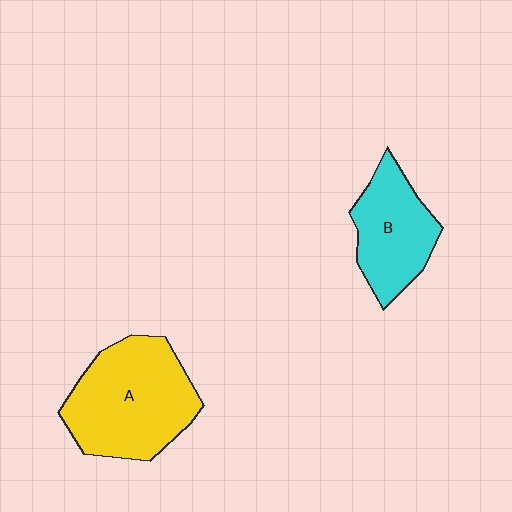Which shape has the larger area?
Shape A (yellow).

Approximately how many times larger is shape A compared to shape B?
Approximately 1.5 times.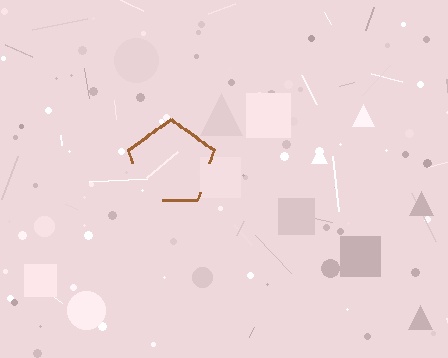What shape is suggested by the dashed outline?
The dashed outline suggests a pentagon.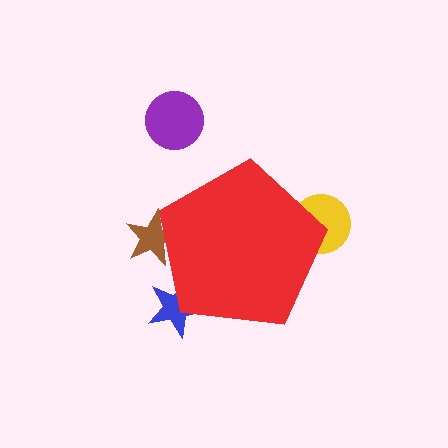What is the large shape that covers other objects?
A red pentagon.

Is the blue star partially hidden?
Yes, the blue star is partially hidden behind the red pentagon.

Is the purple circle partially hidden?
No, the purple circle is fully visible.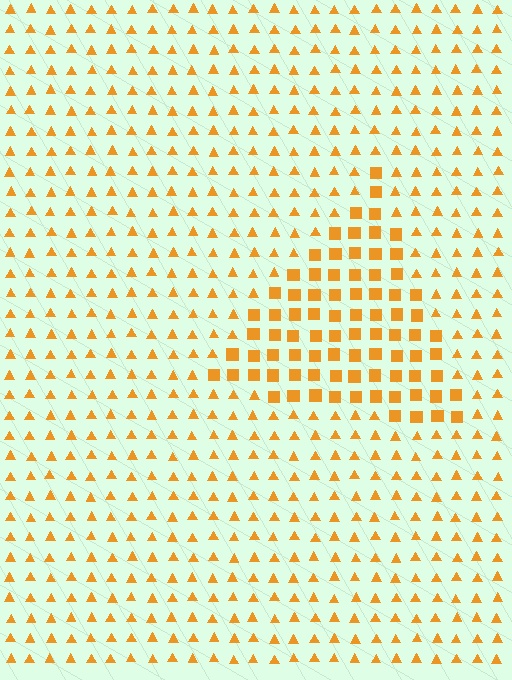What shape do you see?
I see a triangle.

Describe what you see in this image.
The image is filled with small orange elements arranged in a uniform grid. A triangle-shaped region contains squares, while the surrounding area contains triangles. The boundary is defined purely by the change in element shape.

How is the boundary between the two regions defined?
The boundary is defined by a change in element shape: squares inside vs. triangles outside. All elements share the same color and spacing.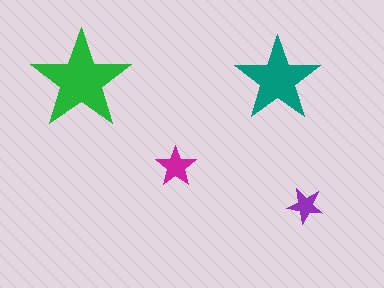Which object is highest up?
The teal star is topmost.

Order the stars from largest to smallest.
the green one, the teal one, the magenta one, the purple one.